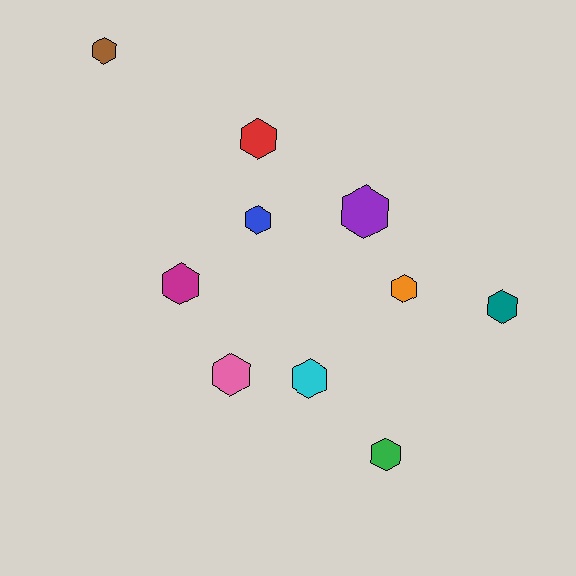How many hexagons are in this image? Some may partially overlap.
There are 10 hexagons.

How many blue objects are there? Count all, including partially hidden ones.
There is 1 blue object.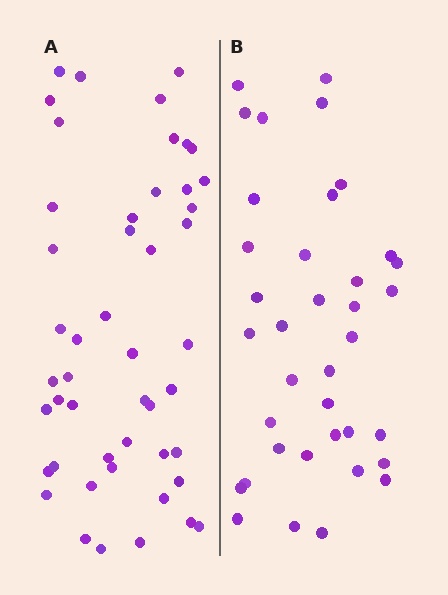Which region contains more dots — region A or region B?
Region A (the left region) has more dots.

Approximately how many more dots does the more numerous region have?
Region A has roughly 12 or so more dots than region B.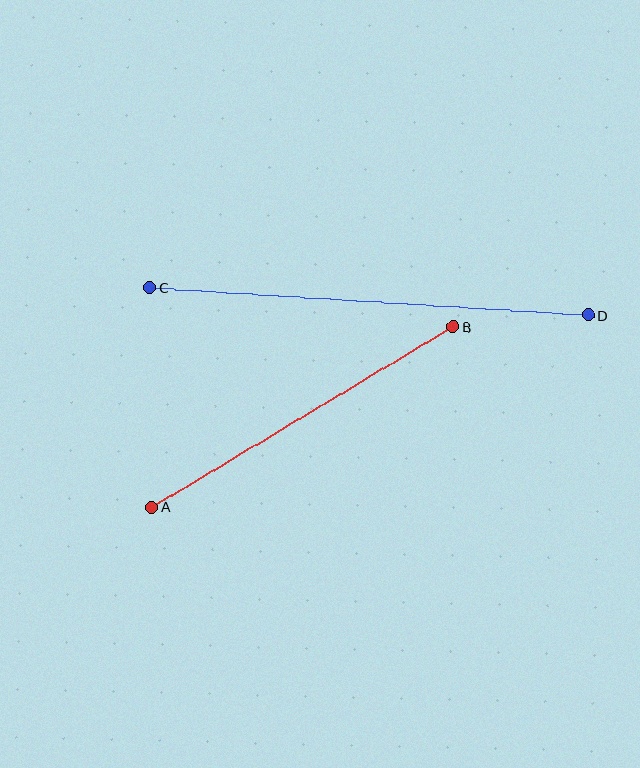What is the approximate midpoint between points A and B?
The midpoint is at approximately (303, 417) pixels.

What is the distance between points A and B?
The distance is approximately 351 pixels.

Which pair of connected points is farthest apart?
Points C and D are farthest apart.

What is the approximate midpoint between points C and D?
The midpoint is at approximately (369, 301) pixels.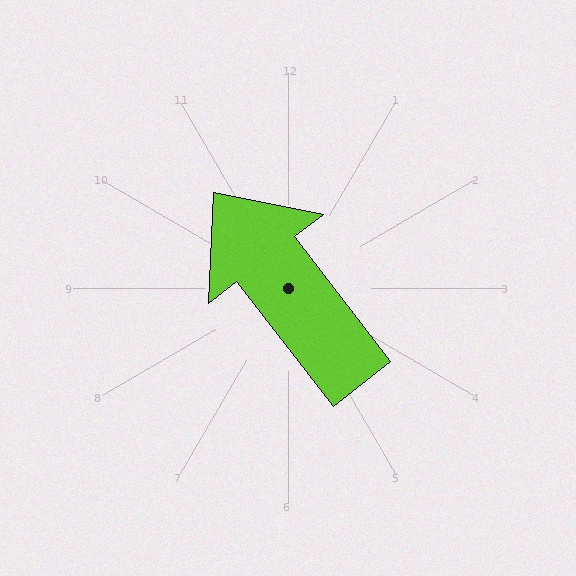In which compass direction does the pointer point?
Northwest.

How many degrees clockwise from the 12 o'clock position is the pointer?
Approximately 322 degrees.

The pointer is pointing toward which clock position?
Roughly 11 o'clock.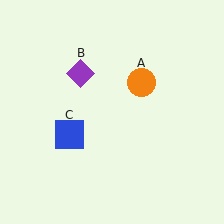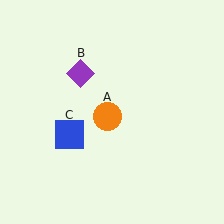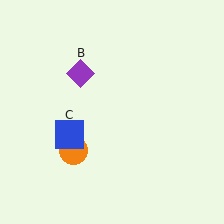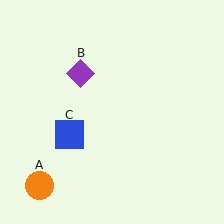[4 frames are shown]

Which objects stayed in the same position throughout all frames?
Purple diamond (object B) and blue square (object C) remained stationary.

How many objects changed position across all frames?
1 object changed position: orange circle (object A).